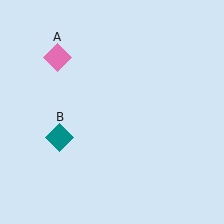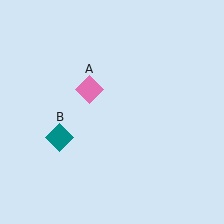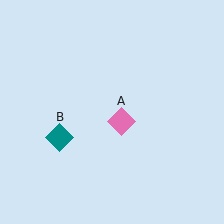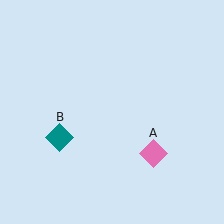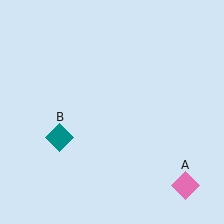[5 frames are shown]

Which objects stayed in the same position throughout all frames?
Teal diamond (object B) remained stationary.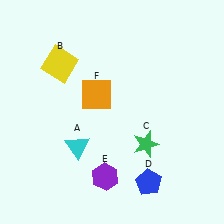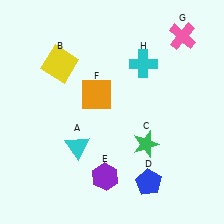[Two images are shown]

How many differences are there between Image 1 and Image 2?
There are 2 differences between the two images.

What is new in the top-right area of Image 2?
A pink cross (G) was added in the top-right area of Image 2.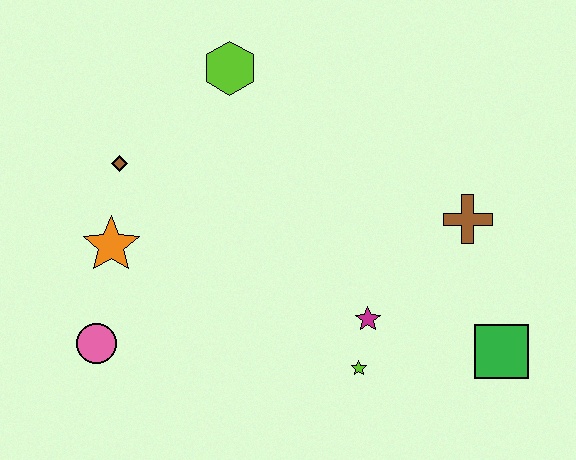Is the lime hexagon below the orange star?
No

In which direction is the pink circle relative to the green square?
The pink circle is to the left of the green square.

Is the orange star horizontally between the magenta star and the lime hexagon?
No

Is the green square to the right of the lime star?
Yes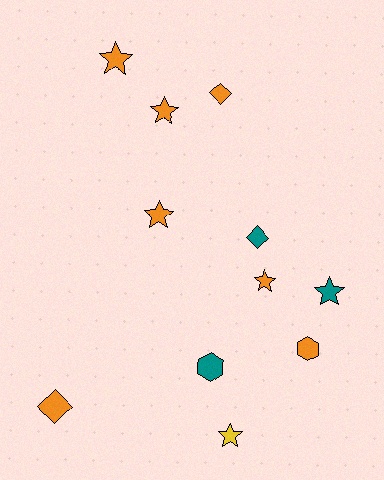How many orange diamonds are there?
There are 2 orange diamonds.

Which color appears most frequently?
Orange, with 7 objects.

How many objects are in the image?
There are 11 objects.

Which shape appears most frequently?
Star, with 6 objects.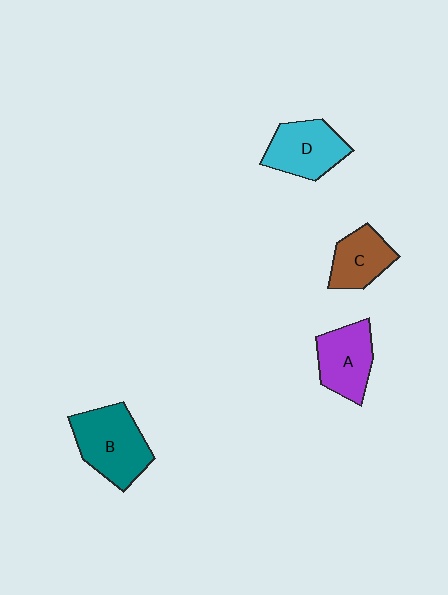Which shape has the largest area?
Shape B (teal).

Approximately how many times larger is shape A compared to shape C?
Approximately 1.2 times.